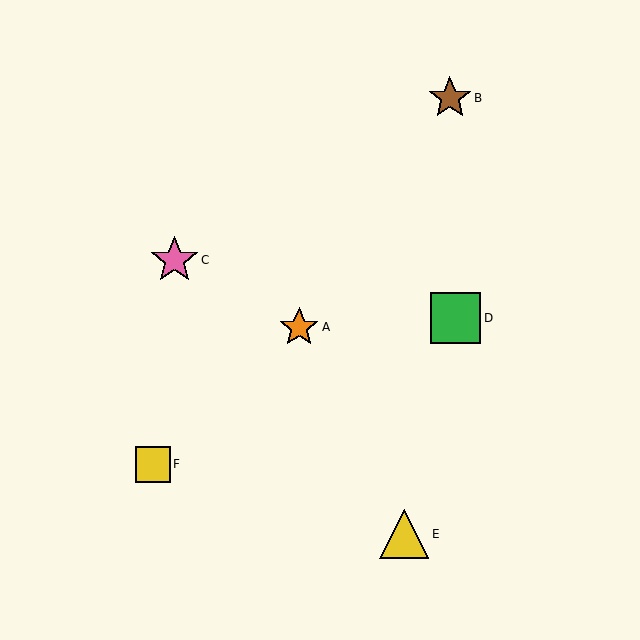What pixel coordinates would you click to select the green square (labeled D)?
Click at (455, 318) to select the green square D.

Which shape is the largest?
The green square (labeled D) is the largest.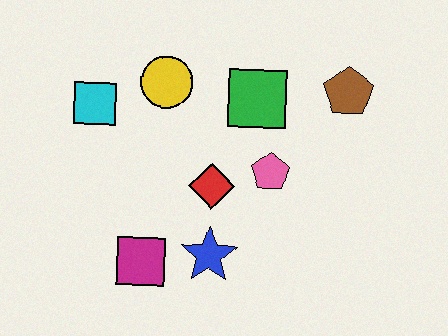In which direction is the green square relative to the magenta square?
The green square is above the magenta square.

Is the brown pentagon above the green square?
Yes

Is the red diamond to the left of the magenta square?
No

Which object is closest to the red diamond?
The pink pentagon is closest to the red diamond.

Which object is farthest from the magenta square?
The brown pentagon is farthest from the magenta square.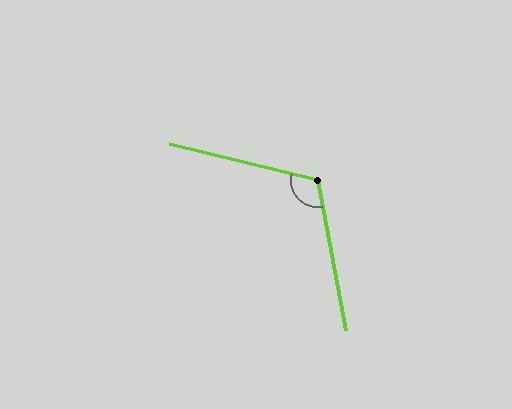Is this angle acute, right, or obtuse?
It is obtuse.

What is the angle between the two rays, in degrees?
Approximately 114 degrees.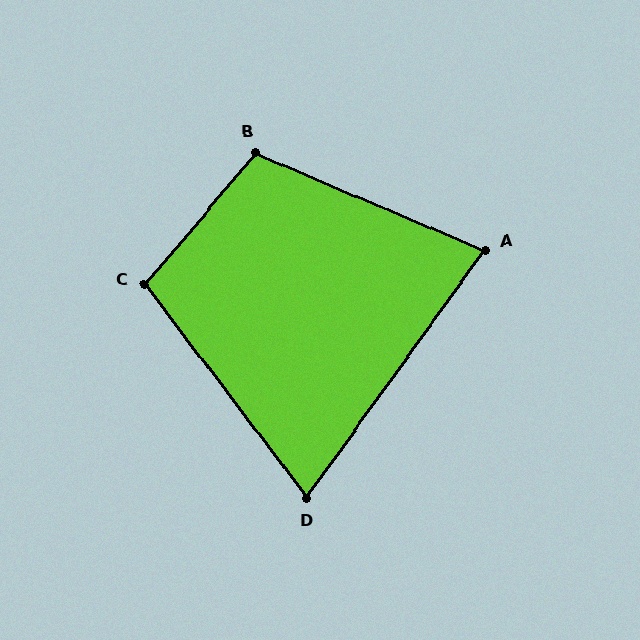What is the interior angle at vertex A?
Approximately 77 degrees (acute).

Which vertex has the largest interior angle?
B, at approximately 107 degrees.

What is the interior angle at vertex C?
Approximately 103 degrees (obtuse).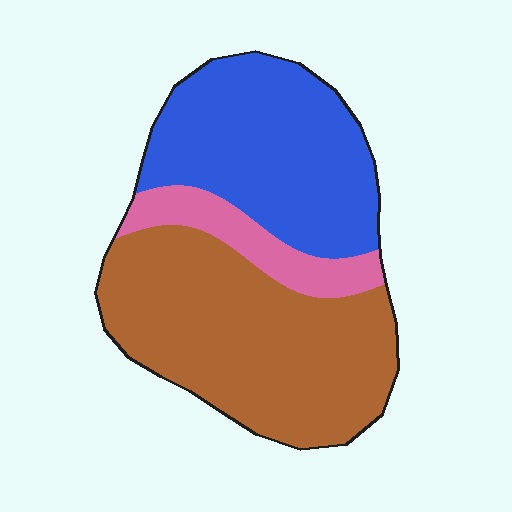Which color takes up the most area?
Brown, at roughly 50%.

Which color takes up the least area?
Pink, at roughly 10%.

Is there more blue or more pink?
Blue.